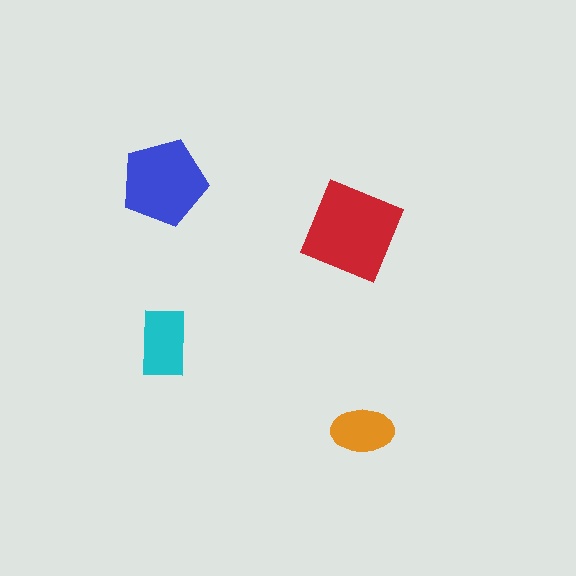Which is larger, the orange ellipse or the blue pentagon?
The blue pentagon.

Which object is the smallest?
The orange ellipse.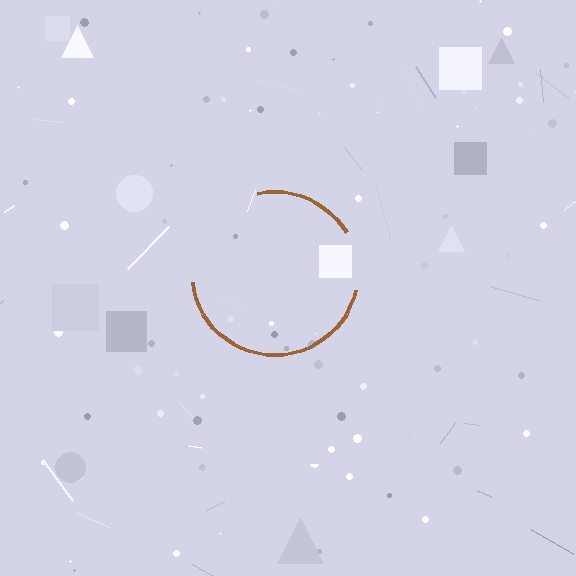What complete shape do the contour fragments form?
The contour fragments form a circle.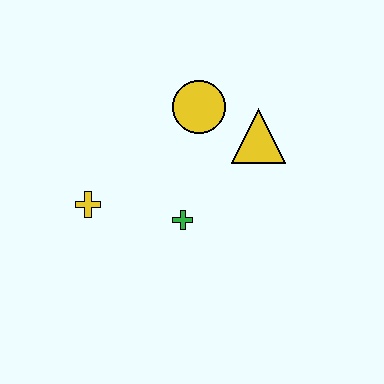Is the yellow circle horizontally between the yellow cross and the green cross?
No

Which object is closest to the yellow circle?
The yellow triangle is closest to the yellow circle.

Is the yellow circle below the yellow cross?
No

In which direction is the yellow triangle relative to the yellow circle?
The yellow triangle is to the right of the yellow circle.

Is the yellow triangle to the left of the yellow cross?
No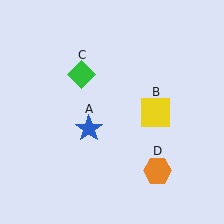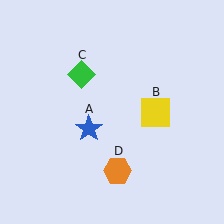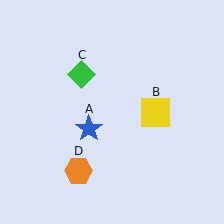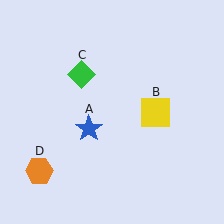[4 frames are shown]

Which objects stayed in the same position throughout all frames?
Blue star (object A) and yellow square (object B) and green diamond (object C) remained stationary.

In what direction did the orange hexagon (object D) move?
The orange hexagon (object D) moved left.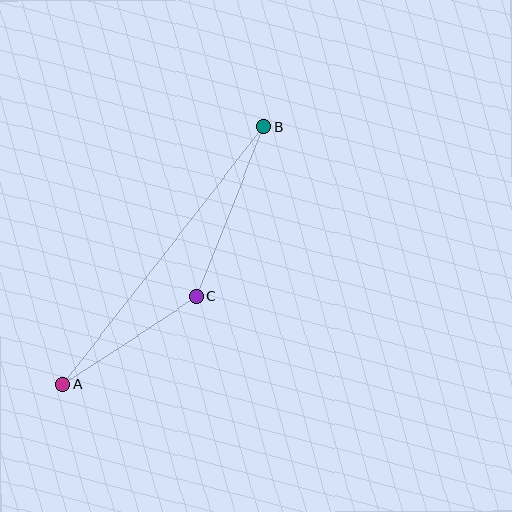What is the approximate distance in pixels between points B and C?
The distance between B and C is approximately 183 pixels.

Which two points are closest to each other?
Points A and C are closest to each other.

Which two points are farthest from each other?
Points A and B are farthest from each other.